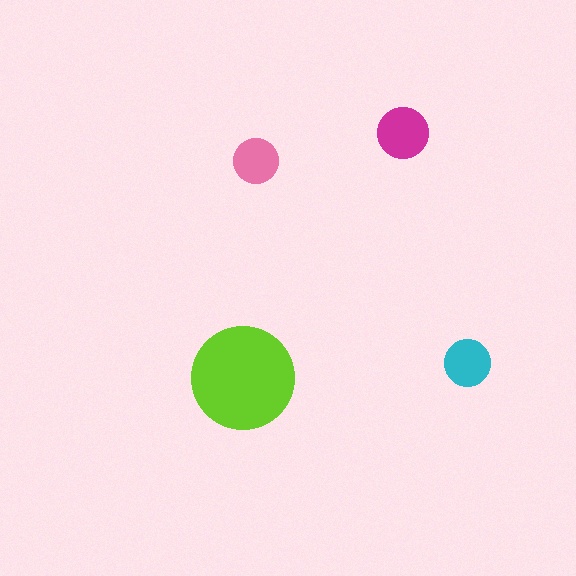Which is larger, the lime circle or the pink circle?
The lime one.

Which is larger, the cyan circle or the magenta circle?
The magenta one.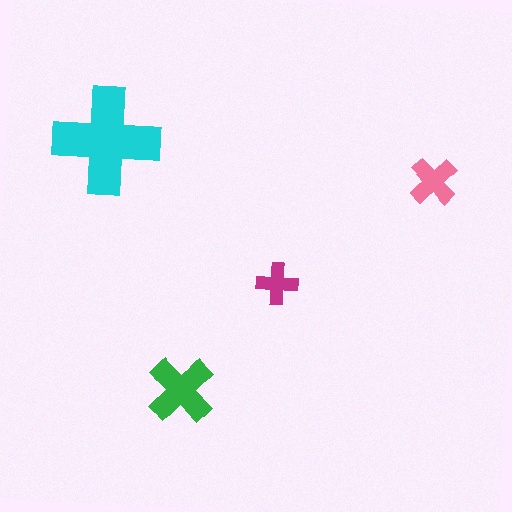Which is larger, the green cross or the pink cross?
The green one.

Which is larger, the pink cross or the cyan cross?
The cyan one.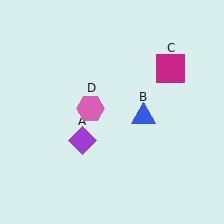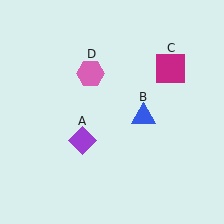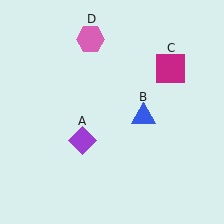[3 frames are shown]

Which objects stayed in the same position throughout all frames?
Purple diamond (object A) and blue triangle (object B) and magenta square (object C) remained stationary.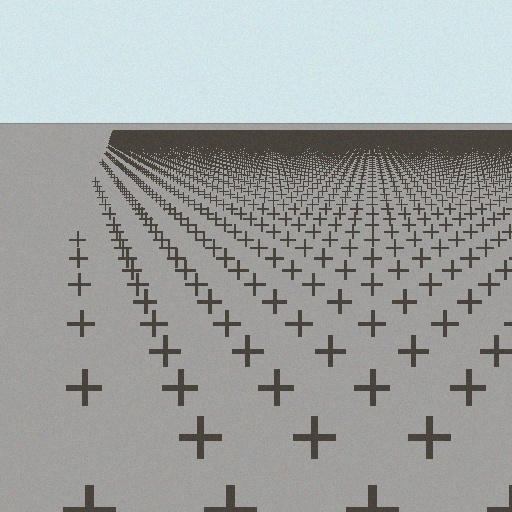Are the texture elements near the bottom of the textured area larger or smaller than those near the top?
Larger. Near the bottom, elements are closer to the viewer and appear at a bigger on-screen size.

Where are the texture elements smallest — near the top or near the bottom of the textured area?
Near the top.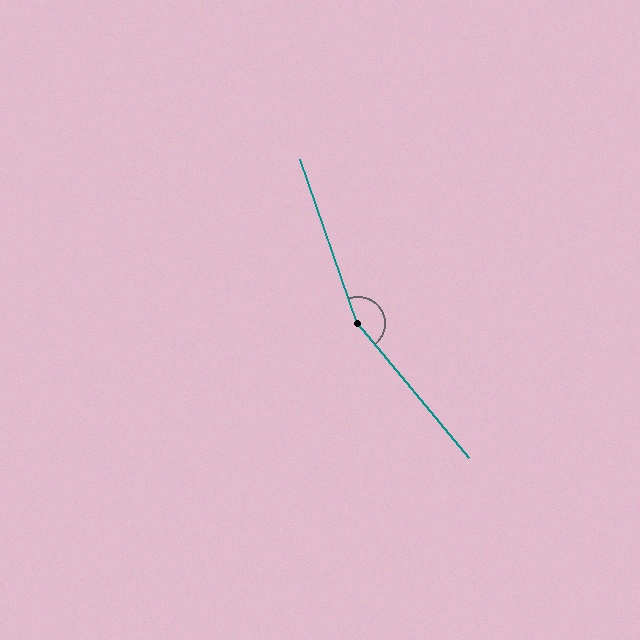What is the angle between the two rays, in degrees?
Approximately 159 degrees.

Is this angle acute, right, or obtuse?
It is obtuse.